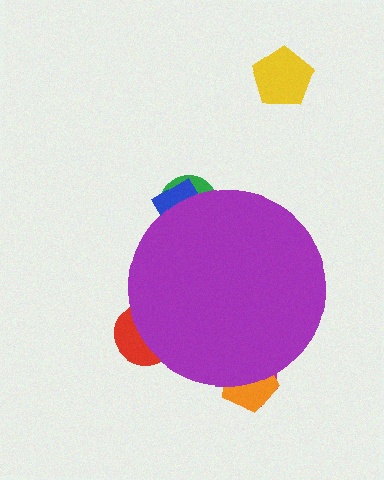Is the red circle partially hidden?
Yes, the red circle is partially hidden behind the purple circle.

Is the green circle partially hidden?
Yes, the green circle is partially hidden behind the purple circle.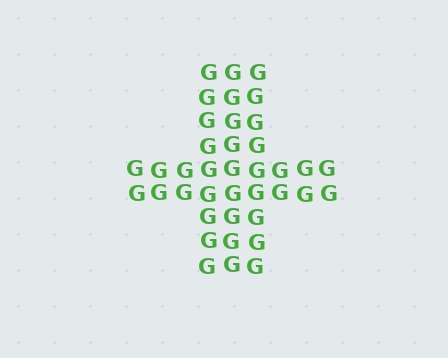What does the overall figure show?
The overall figure shows a cross.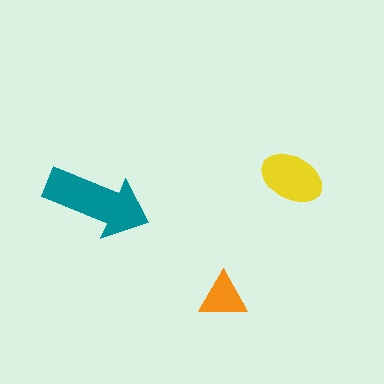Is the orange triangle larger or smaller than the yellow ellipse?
Smaller.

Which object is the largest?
The teal arrow.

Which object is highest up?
The yellow ellipse is topmost.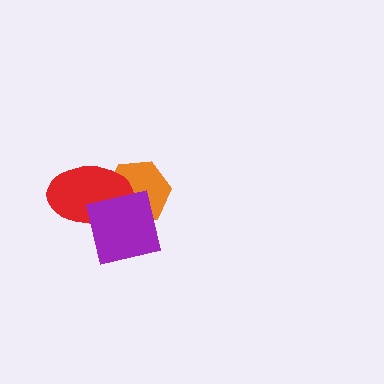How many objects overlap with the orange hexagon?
2 objects overlap with the orange hexagon.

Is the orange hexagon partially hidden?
Yes, it is partially covered by another shape.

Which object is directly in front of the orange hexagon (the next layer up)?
The red ellipse is directly in front of the orange hexagon.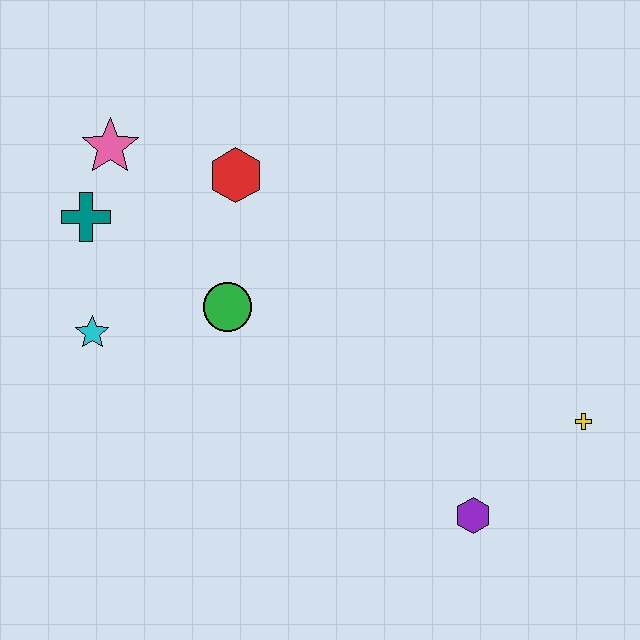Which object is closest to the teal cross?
The pink star is closest to the teal cross.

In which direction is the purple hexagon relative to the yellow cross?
The purple hexagon is to the left of the yellow cross.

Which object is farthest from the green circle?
The yellow cross is farthest from the green circle.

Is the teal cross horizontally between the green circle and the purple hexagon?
No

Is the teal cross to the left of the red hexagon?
Yes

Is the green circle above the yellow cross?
Yes